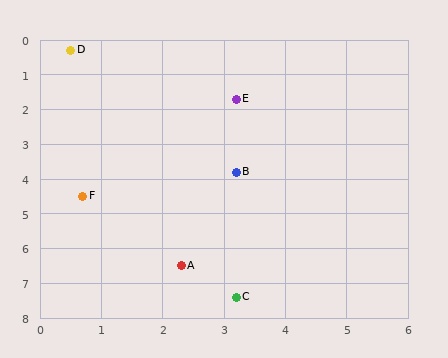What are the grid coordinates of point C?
Point C is at approximately (3.2, 7.4).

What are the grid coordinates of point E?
Point E is at approximately (3.2, 1.7).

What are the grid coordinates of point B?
Point B is at approximately (3.2, 3.8).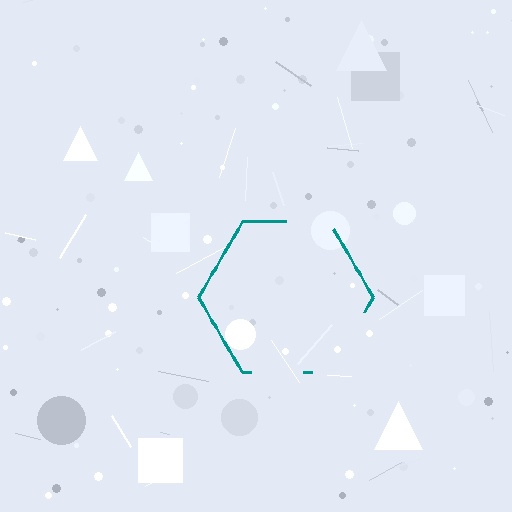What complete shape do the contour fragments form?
The contour fragments form a hexagon.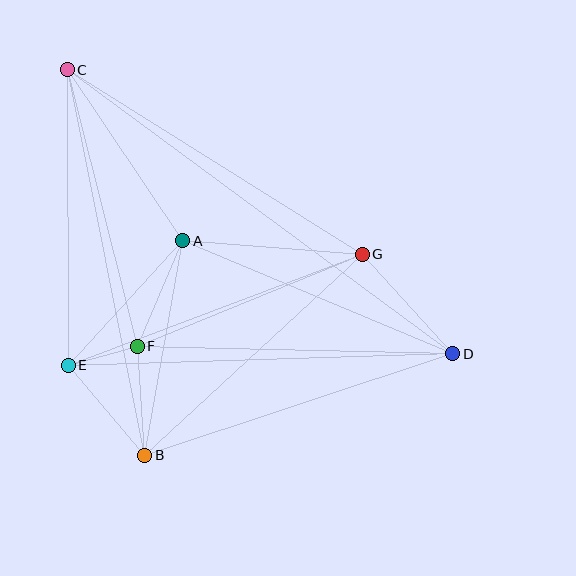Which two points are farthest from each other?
Points C and D are farthest from each other.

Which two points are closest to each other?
Points E and F are closest to each other.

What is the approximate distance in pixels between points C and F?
The distance between C and F is approximately 285 pixels.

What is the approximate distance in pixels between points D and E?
The distance between D and E is approximately 385 pixels.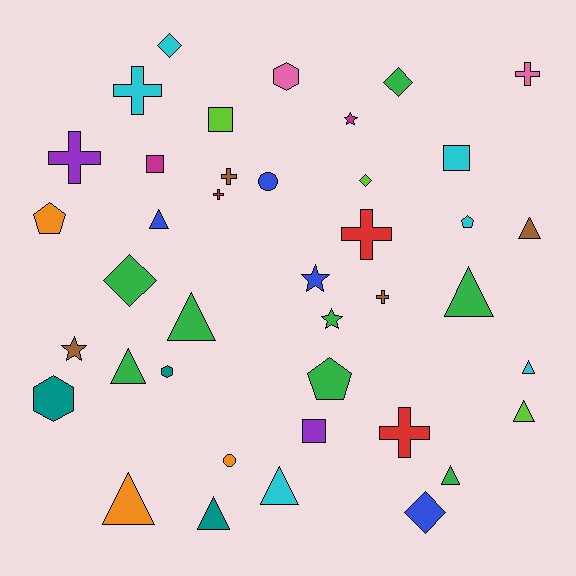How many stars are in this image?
There are 4 stars.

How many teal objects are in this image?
There are 3 teal objects.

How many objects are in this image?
There are 40 objects.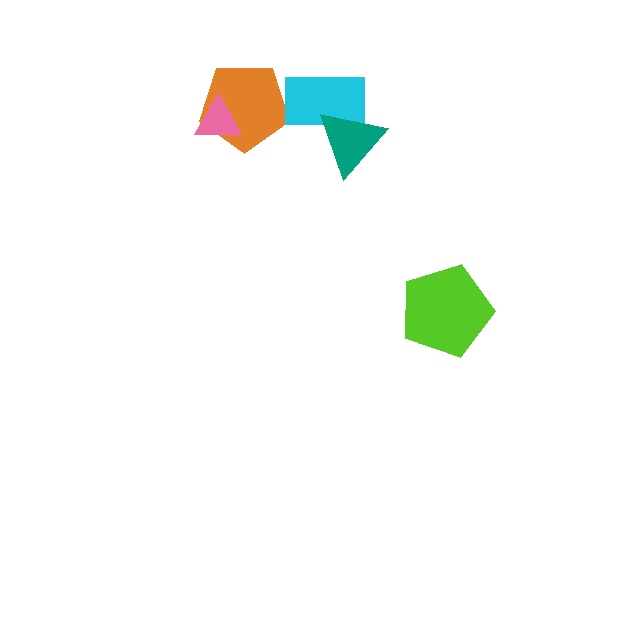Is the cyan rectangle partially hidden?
Yes, it is partially covered by another shape.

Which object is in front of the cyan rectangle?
The teal triangle is in front of the cyan rectangle.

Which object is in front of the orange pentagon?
The pink triangle is in front of the orange pentagon.